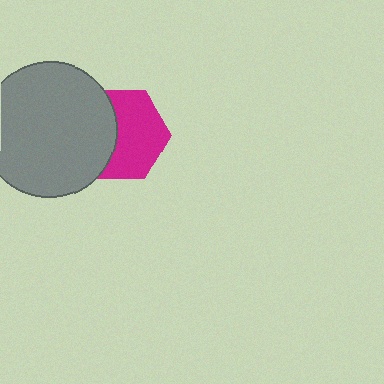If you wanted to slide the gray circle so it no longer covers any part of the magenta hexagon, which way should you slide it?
Slide it left — that is the most direct way to separate the two shapes.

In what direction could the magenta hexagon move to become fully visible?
The magenta hexagon could move right. That would shift it out from behind the gray circle entirely.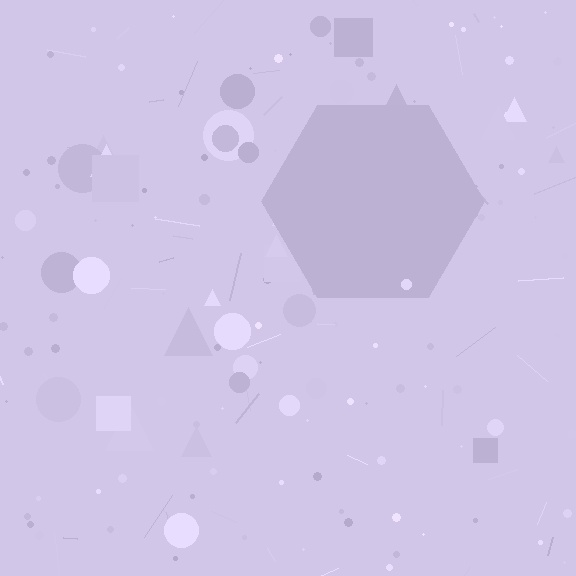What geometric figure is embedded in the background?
A hexagon is embedded in the background.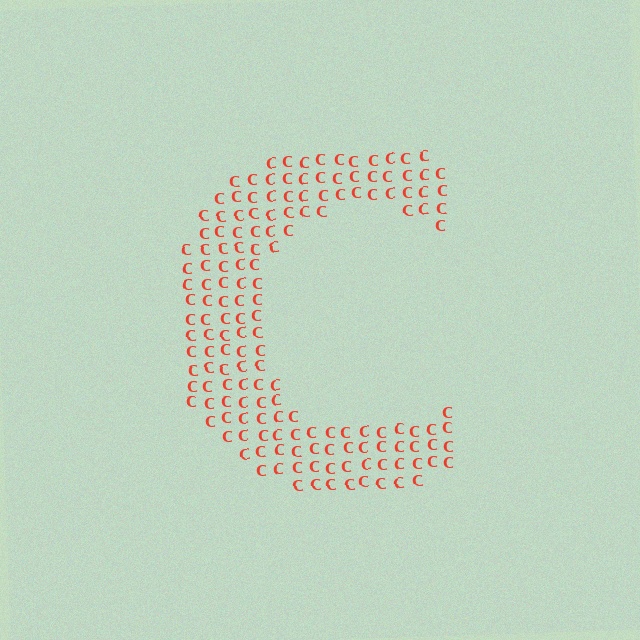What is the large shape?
The large shape is the letter C.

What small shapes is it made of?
It is made of small letter C's.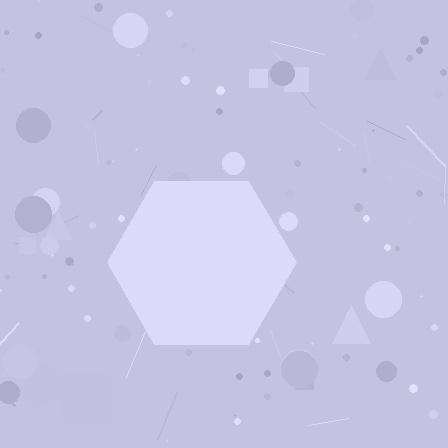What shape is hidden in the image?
A hexagon is hidden in the image.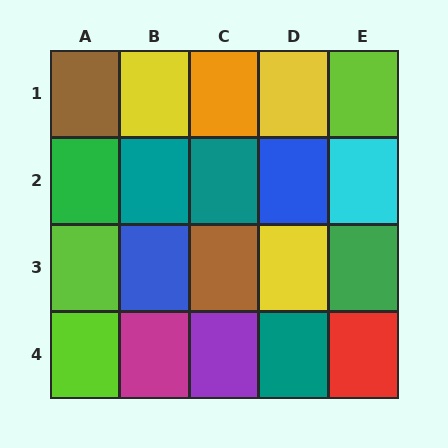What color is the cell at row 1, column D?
Yellow.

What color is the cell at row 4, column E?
Red.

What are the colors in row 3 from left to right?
Lime, blue, brown, yellow, green.